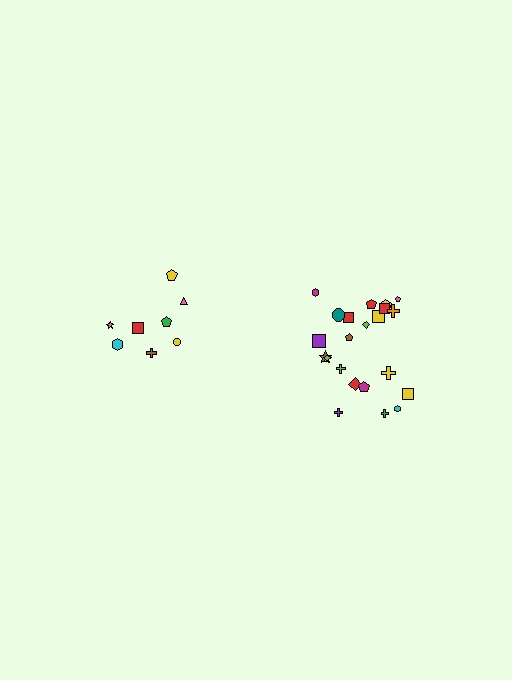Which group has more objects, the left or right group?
The right group.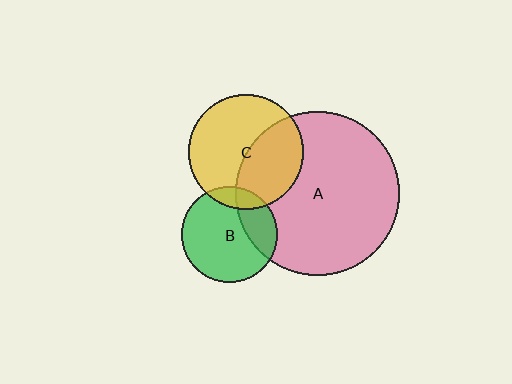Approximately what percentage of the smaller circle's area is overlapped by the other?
Approximately 25%.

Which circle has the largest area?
Circle A (pink).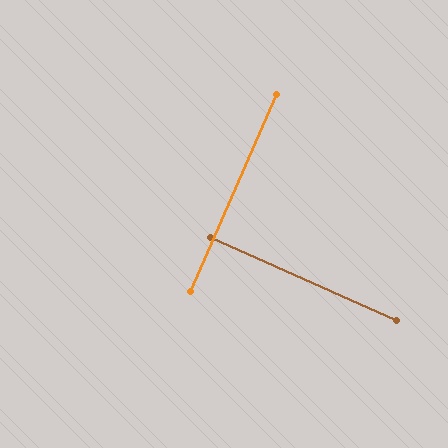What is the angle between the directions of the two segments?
Approximately 90 degrees.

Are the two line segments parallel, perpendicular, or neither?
Perpendicular — they meet at approximately 90°.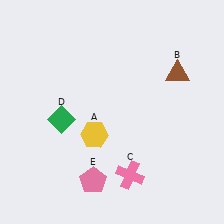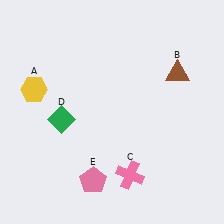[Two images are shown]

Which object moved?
The yellow hexagon (A) moved left.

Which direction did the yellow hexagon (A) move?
The yellow hexagon (A) moved left.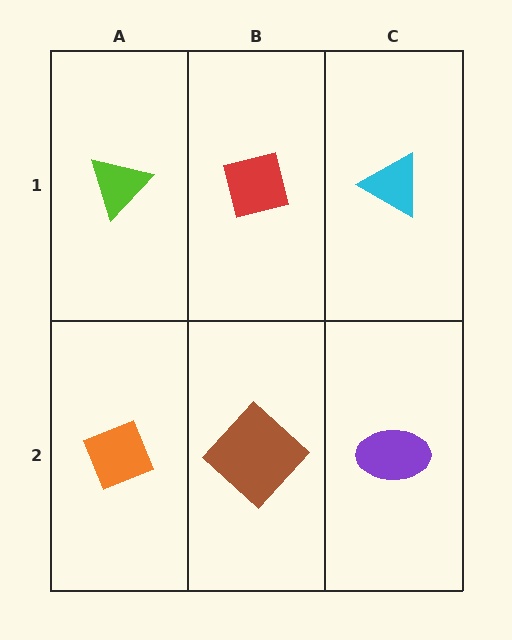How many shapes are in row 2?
3 shapes.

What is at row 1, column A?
A lime triangle.